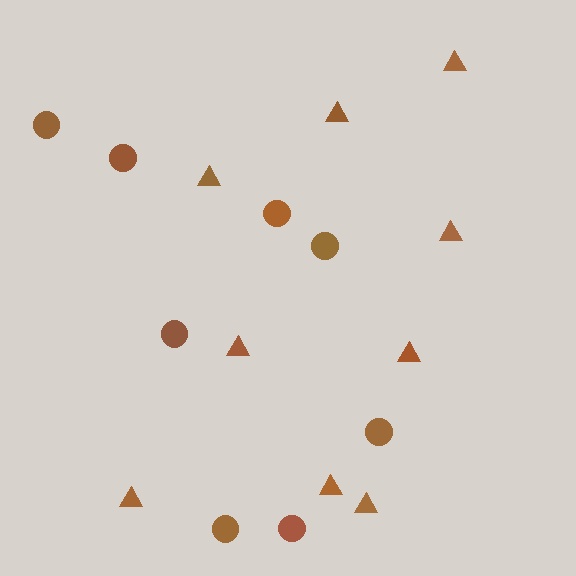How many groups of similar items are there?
There are 2 groups: one group of triangles (9) and one group of circles (8).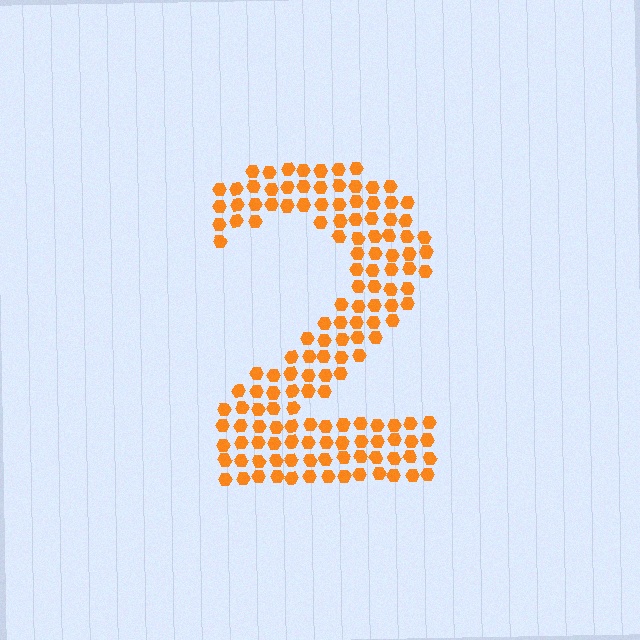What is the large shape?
The large shape is the digit 2.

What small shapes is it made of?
It is made of small hexagons.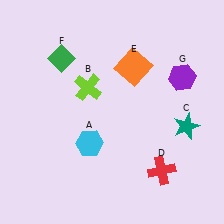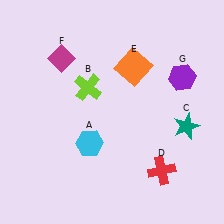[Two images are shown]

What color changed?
The diamond (F) changed from green in Image 1 to magenta in Image 2.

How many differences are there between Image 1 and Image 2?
There is 1 difference between the two images.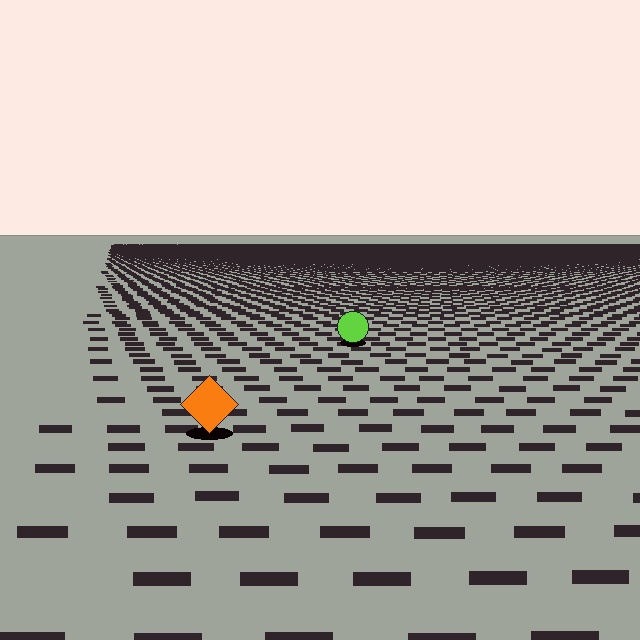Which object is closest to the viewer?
The orange diamond is closest. The texture marks near it are larger and more spread out.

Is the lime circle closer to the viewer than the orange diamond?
No. The orange diamond is closer — you can tell from the texture gradient: the ground texture is coarser near it.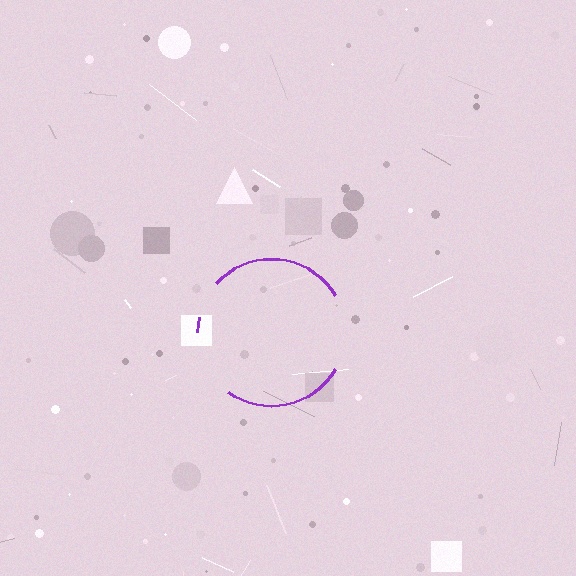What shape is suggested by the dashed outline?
The dashed outline suggests a circle.